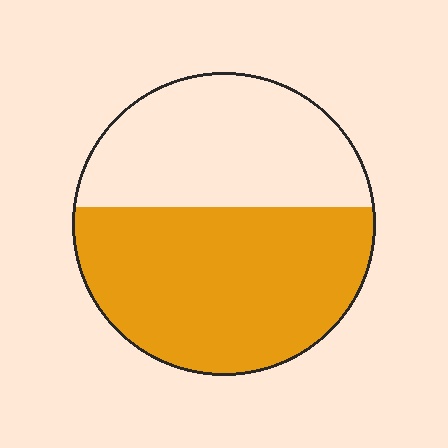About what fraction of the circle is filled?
About three fifths (3/5).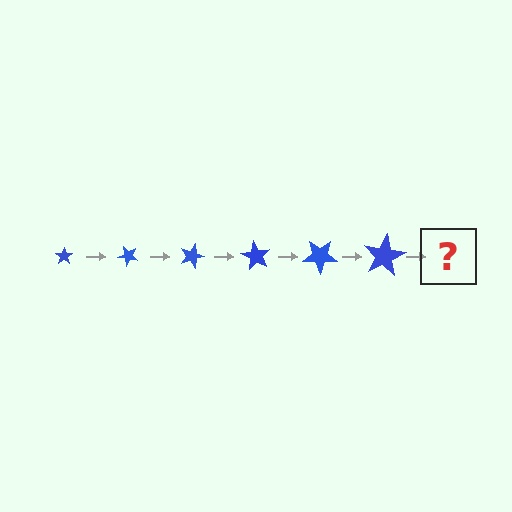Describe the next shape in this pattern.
It should be a star, larger than the previous one and rotated 270 degrees from the start.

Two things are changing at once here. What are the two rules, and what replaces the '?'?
The two rules are that the star grows larger each step and it rotates 45 degrees each step. The '?' should be a star, larger than the previous one and rotated 270 degrees from the start.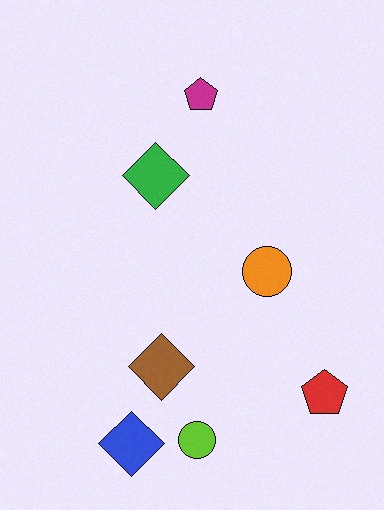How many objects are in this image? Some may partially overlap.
There are 7 objects.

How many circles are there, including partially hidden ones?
There are 2 circles.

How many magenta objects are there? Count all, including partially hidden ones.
There is 1 magenta object.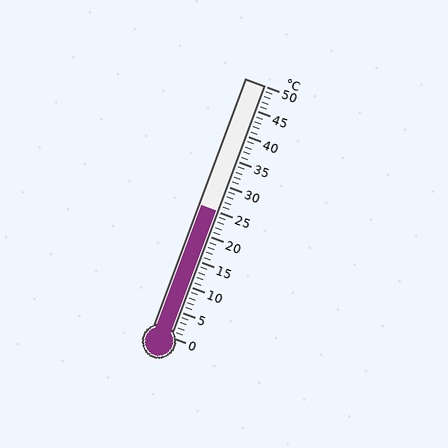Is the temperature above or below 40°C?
The temperature is below 40°C.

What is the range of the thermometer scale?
The thermometer scale ranges from 0°C to 50°C.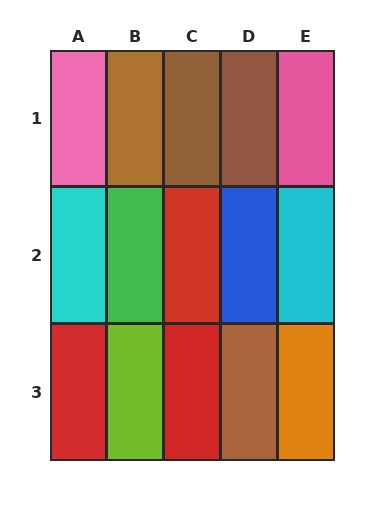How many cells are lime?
1 cell is lime.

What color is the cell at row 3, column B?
Lime.